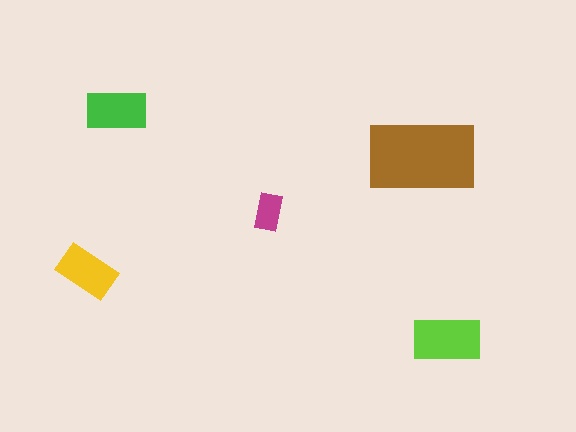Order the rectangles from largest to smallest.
the brown one, the lime one, the green one, the yellow one, the magenta one.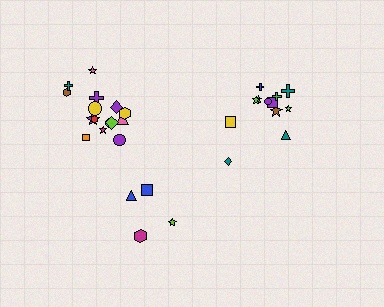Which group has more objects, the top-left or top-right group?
The top-left group.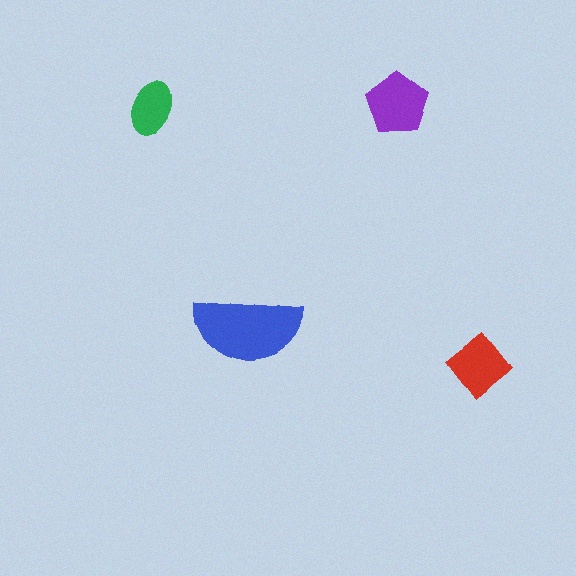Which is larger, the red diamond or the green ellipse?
The red diamond.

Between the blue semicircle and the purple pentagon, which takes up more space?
The blue semicircle.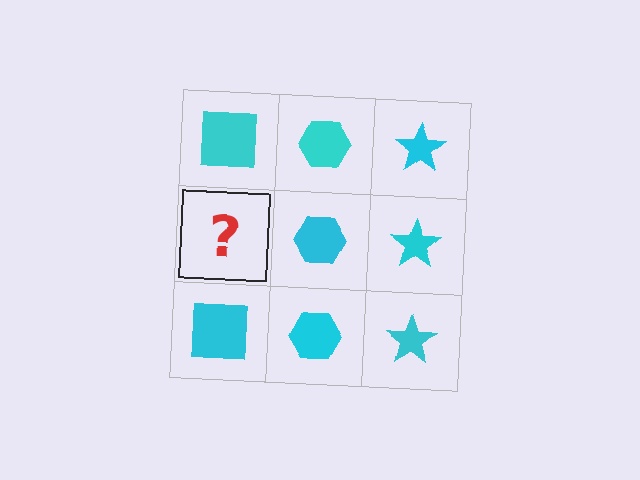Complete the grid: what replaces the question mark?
The question mark should be replaced with a cyan square.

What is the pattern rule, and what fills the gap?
The rule is that each column has a consistent shape. The gap should be filled with a cyan square.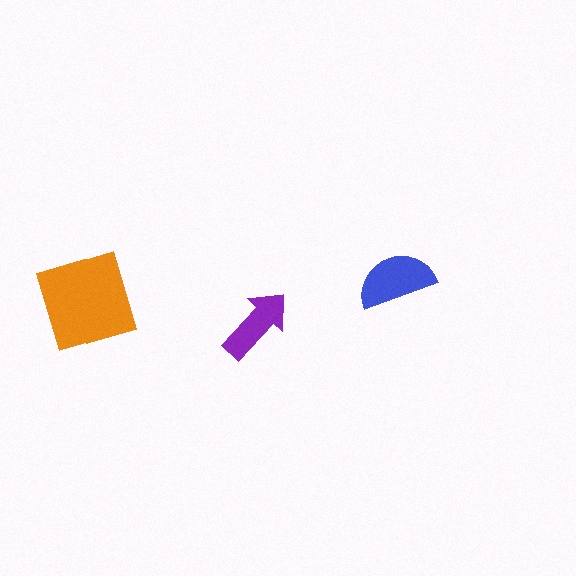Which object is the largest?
The orange diamond.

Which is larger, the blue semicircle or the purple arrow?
The blue semicircle.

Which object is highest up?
The blue semicircle is topmost.